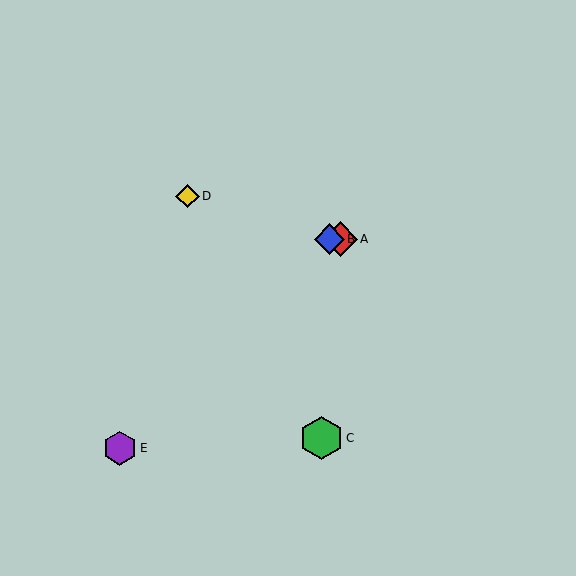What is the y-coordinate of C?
Object C is at y≈438.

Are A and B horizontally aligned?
Yes, both are at y≈239.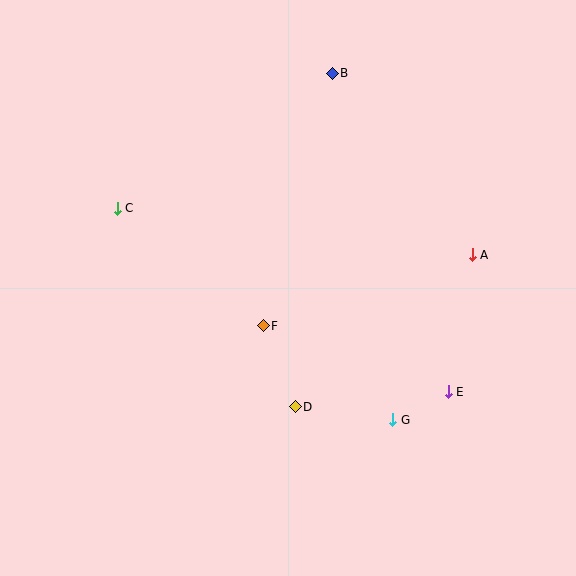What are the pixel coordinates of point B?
Point B is at (332, 73).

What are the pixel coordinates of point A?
Point A is at (472, 255).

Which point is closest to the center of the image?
Point F at (263, 326) is closest to the center.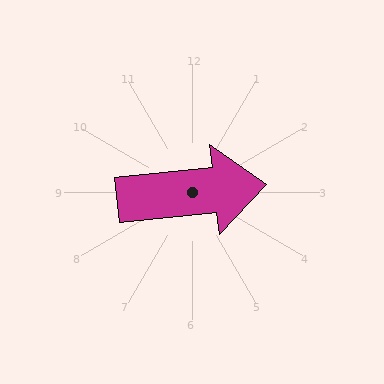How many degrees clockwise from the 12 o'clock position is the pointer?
Approximately 84 degrees.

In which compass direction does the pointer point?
East.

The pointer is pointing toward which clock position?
Roughly 3 o'clock.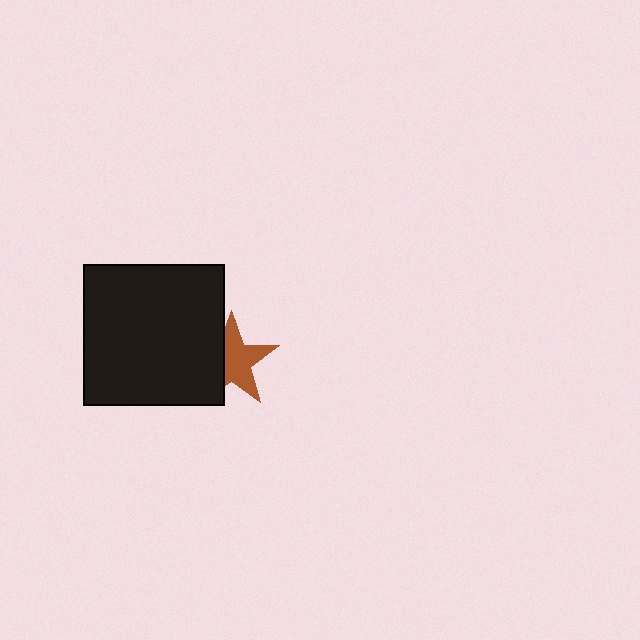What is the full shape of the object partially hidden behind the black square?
The partially hidden object is a brown star.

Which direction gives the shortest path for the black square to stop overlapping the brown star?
Moving left gives the shortest separation.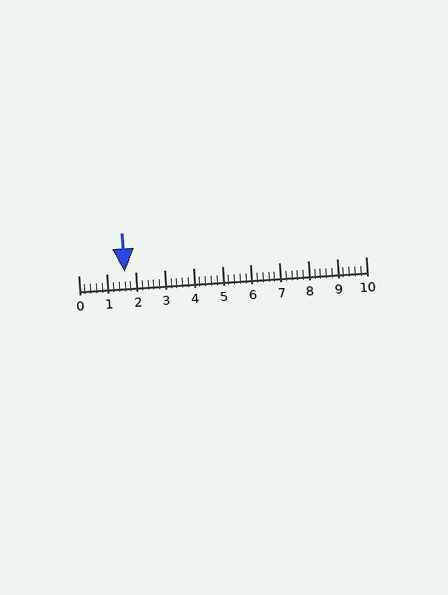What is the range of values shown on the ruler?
The ruler shows values from 0 to 10.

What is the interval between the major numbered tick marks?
The major tick marks are spaced 1 units apart.